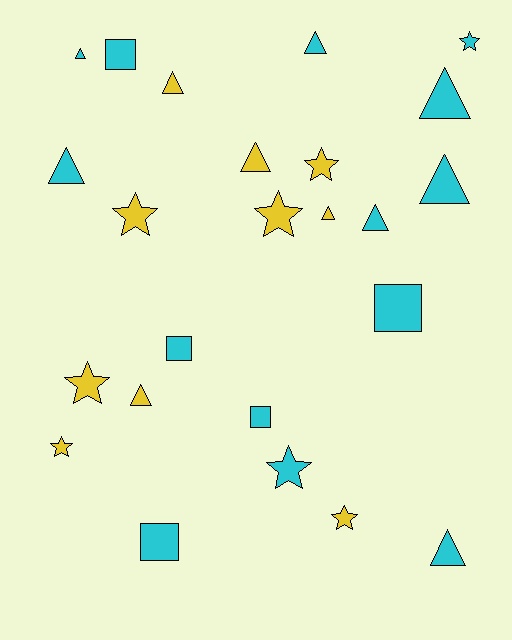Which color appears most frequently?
Cyan, with 14 objects.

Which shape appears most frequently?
Triangle, with 11 objects.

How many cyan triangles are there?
There are 7 cyan triangles.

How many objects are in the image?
There are 24 objects.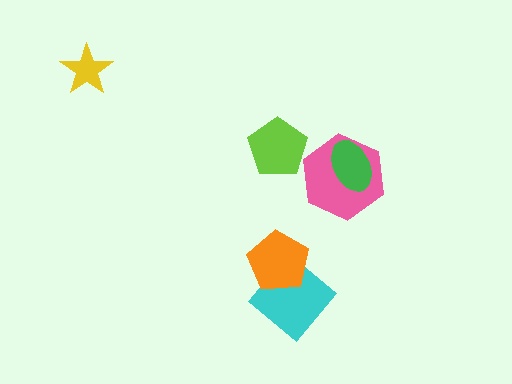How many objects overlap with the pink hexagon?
1 object overlaps with the pink hexagon.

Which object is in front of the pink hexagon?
The green ellipse is in front of the pink hexagon.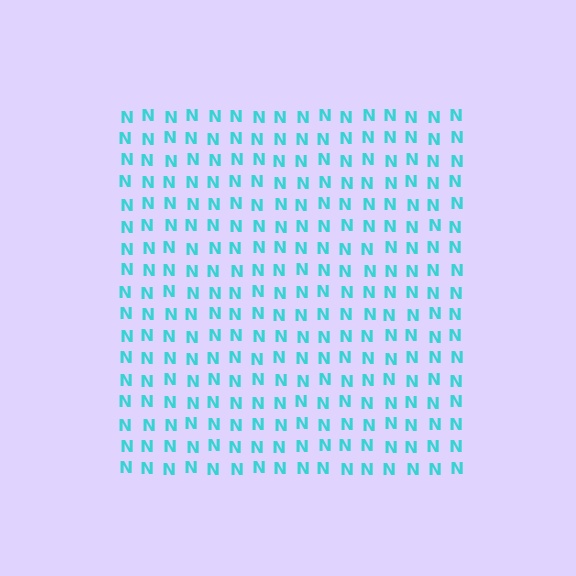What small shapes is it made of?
It is made of small letter N's.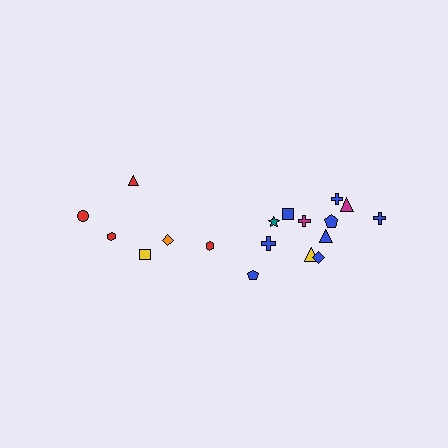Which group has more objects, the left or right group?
The right group.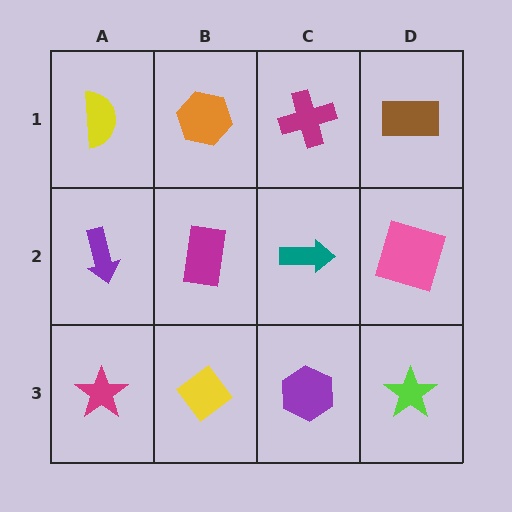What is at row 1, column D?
A brown rectangle.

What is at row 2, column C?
A teal arrow.